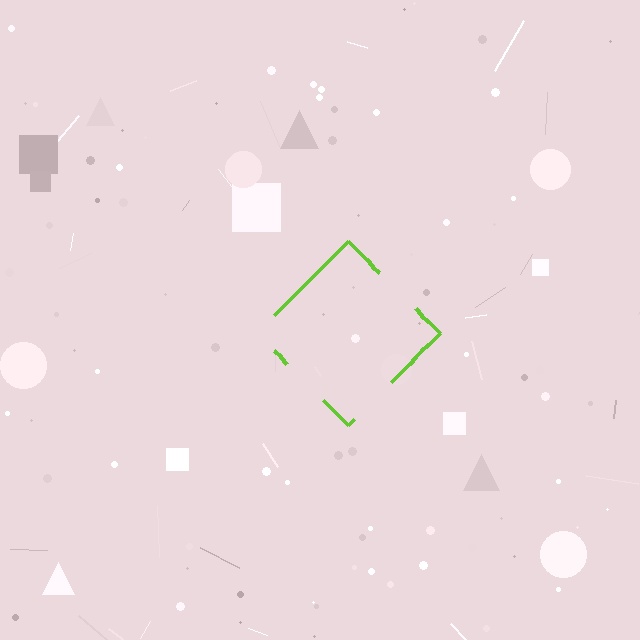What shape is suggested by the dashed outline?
The dashed outline suggests a diamond.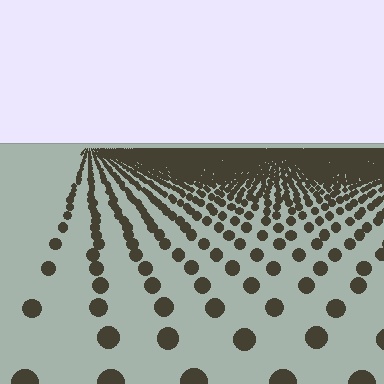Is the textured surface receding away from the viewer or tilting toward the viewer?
The surface is receding away from the viewer. Texture elements get smaller and denser toward the top.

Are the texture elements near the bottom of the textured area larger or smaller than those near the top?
Larger. Near the bottom, elements are closer to the viewer and appear at a bigger on-screen size.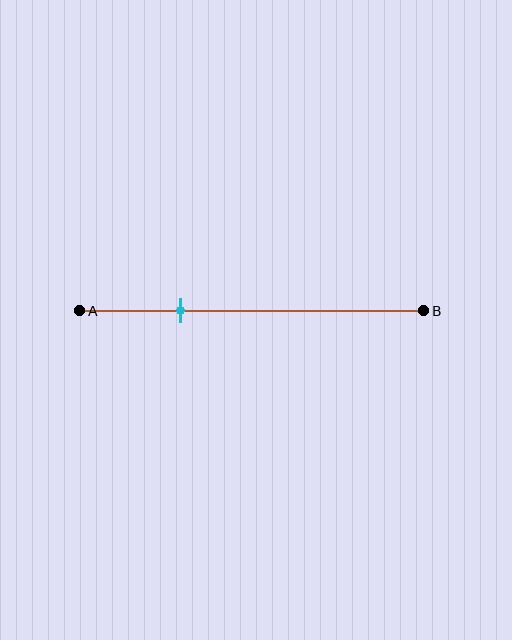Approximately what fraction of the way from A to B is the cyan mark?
The cyan mark is approximately 30% of the way from A to B.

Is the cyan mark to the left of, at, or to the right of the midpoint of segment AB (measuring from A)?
The cyan mark is to the left of the midpoint of segment AB.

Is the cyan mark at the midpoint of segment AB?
No, the mark is at about 30% from A, not at the 50% midpoint.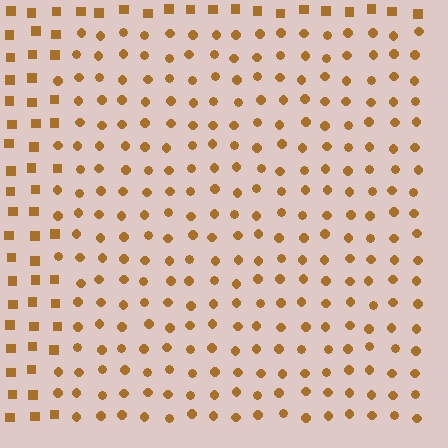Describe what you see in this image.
The image is filled with small brown elements arranged in a uniform grid. A rectangle-shaped region contains circles, while the surrounding area contains squares. The boundary is defined purely by the change in element shape.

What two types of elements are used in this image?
The image uses circles inside the rectangle region and squares outside it.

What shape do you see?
I see a rectangle.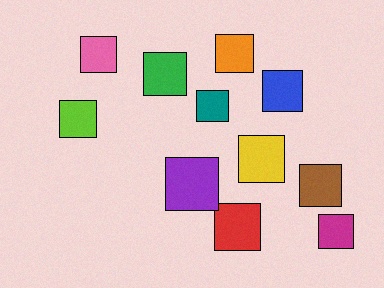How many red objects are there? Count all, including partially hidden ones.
There is 1 red object.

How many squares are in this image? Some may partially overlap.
There are 11 squares.